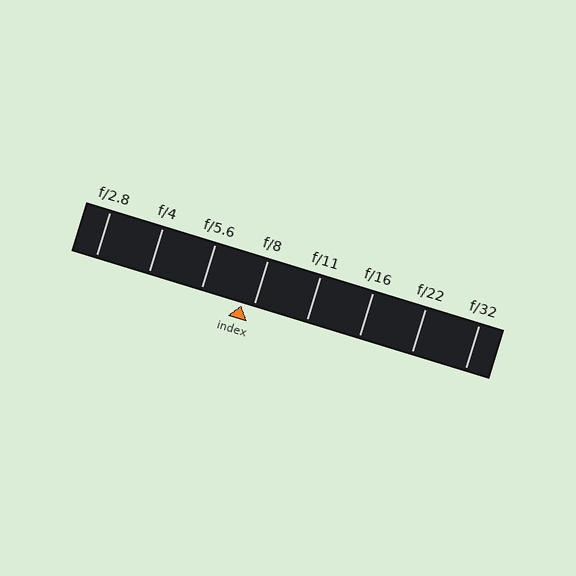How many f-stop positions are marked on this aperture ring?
There are 8 f-stop positions marked.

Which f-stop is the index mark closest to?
The index mark is closest to f/8.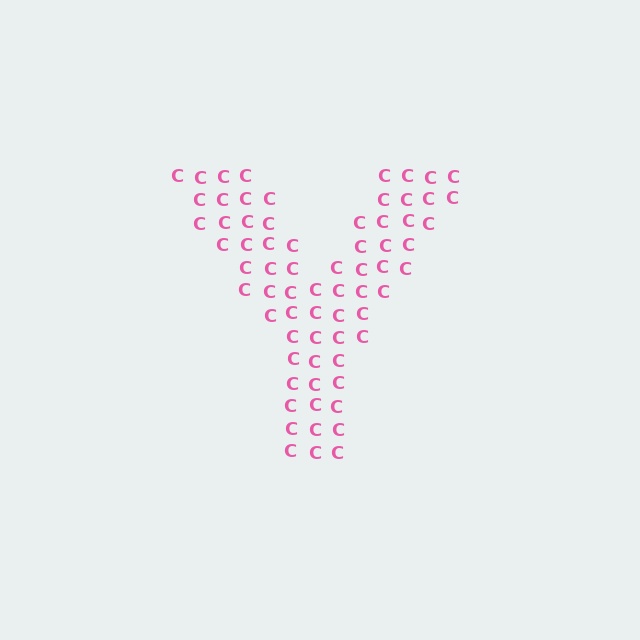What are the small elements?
The small elements are letter C's.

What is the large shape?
The large shape is the letter Y.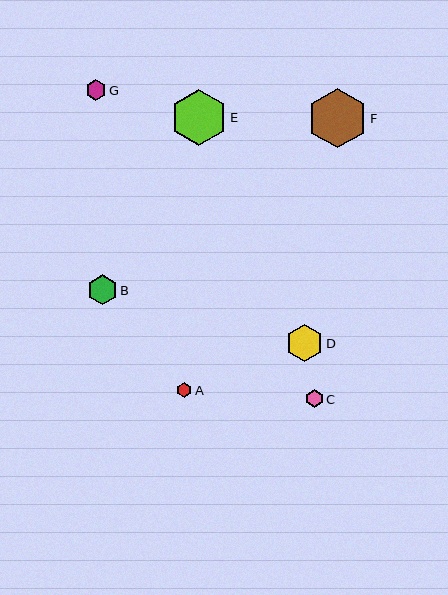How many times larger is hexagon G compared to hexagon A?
Hexagon G is approximately 1.3 times the size of hexagon A.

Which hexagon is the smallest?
Hexagon A is the smallest with a size of approximately 15 pixels.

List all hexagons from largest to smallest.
From largest to smallest: F, E, D, B, G, C, A.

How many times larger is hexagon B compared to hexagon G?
Hexagon B is approximately 1.5 times the size of hexagon G.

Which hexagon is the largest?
Hexagon F is the largest with a size of approximately 59 pixels.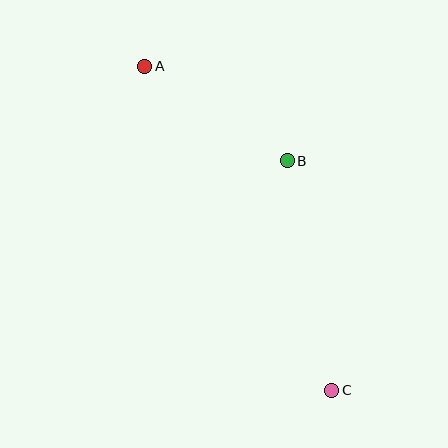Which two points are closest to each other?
Points A and B are closest to each other.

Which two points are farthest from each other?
Points A and C are farthest from each other.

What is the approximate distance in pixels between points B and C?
The distance between B and C is approximately 234 pixels.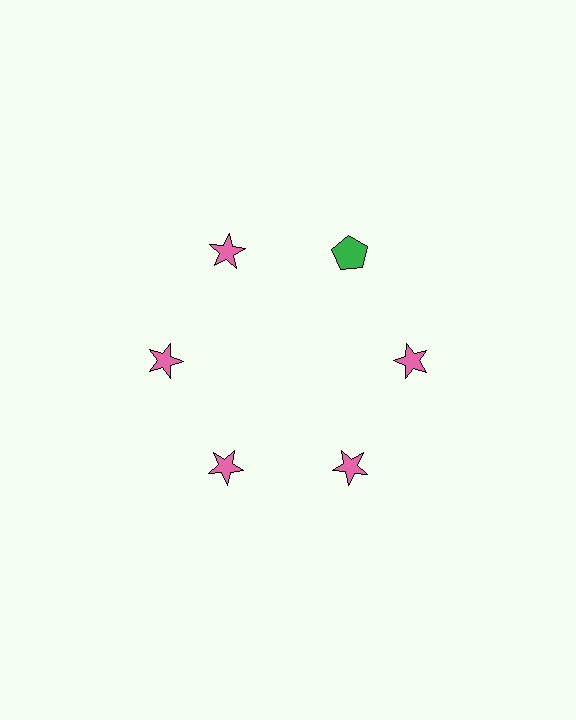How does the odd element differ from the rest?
It differs in both color (green instead of pink) and shape (pentagon instead of star).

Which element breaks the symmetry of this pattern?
The green pentagon at roughly the 1 o'clock position breaks the symmetry. All other shapes are pink stars.